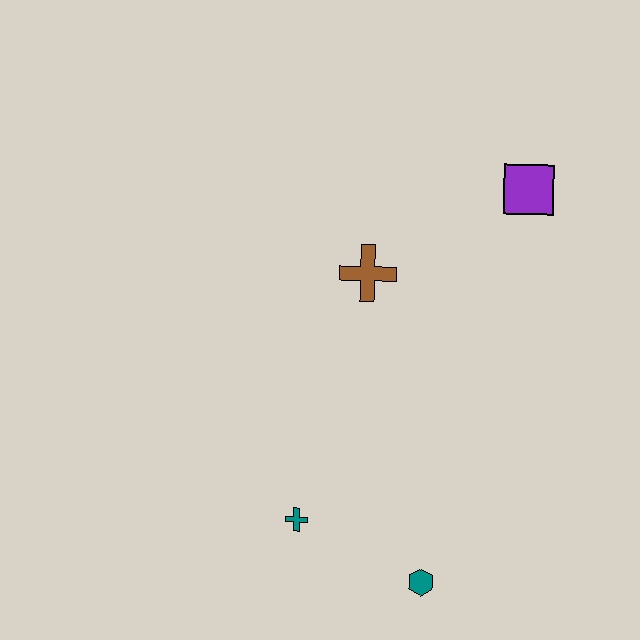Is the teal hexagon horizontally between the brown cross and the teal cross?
No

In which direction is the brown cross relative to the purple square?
The brown cross is to the left of the purple square.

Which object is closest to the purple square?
The brown cross is closest to the purple square.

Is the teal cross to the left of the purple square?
Yes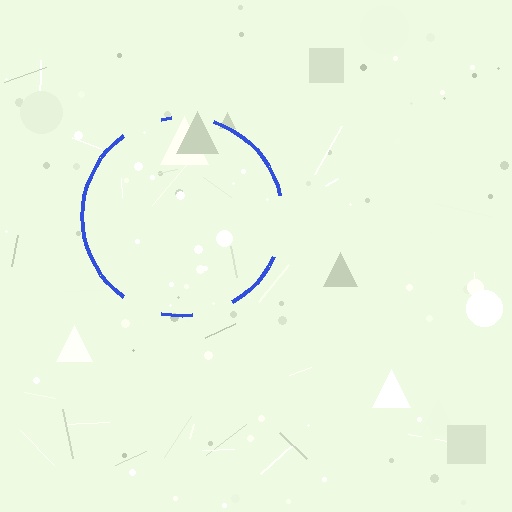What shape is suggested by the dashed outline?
The dashed outline suggests a circle.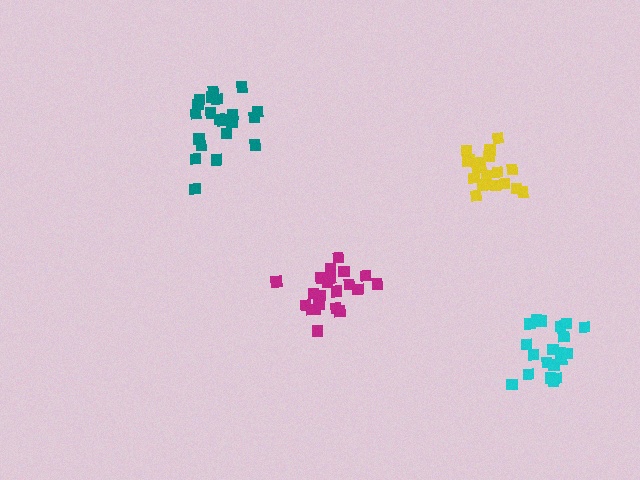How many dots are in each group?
Group 1: 21 dots, Group 2: 20 dots, Group 3: 21 dots, Group 4: 21 dots (83 total).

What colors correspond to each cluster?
The clusters are colored: magenta, cyan, yellow, teal.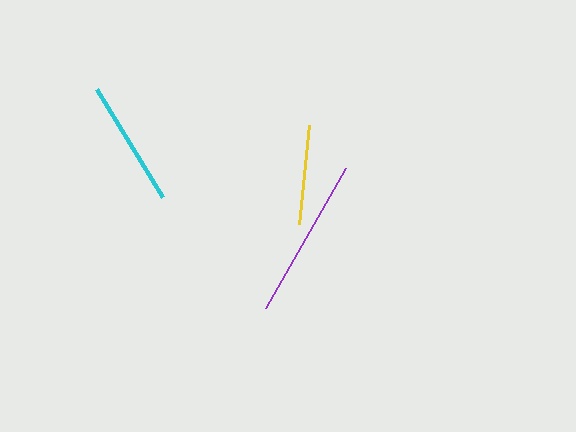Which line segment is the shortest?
The yellow line is the shortest at approximately 99 pixels.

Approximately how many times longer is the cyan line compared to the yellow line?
The cyan line is approximately 1.3 times the length of the yellow line.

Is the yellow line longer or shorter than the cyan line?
The cyan line is longer than the yellow line.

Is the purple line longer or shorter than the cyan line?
The purple line is longer than the cyan line.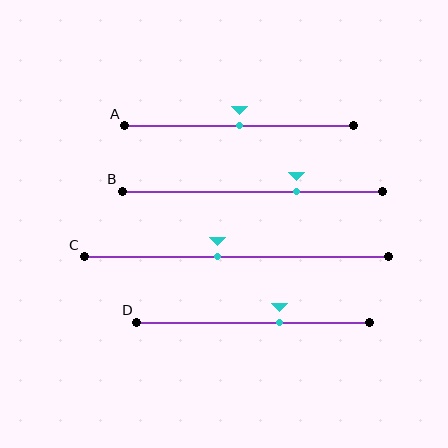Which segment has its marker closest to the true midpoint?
Segment A has its marker closest to the true midpoint.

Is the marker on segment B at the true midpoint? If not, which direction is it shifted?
No, the marker on segment B is shifted to the right by about 17% of the segment length.